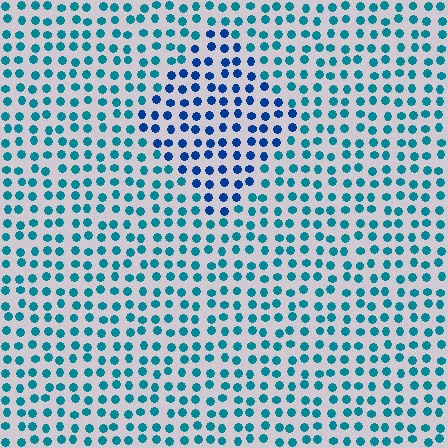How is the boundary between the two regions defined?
The boundary is defined purely by a slight shift in hue (about 32 degrees). Spacing, size, and orientation are identical on both sides.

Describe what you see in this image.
The image is filled with small teal elements in a uniform arrangement. A diamond-shaped region is visible where the elements are tinted to a slightly different hue, forming a subtle color boundary.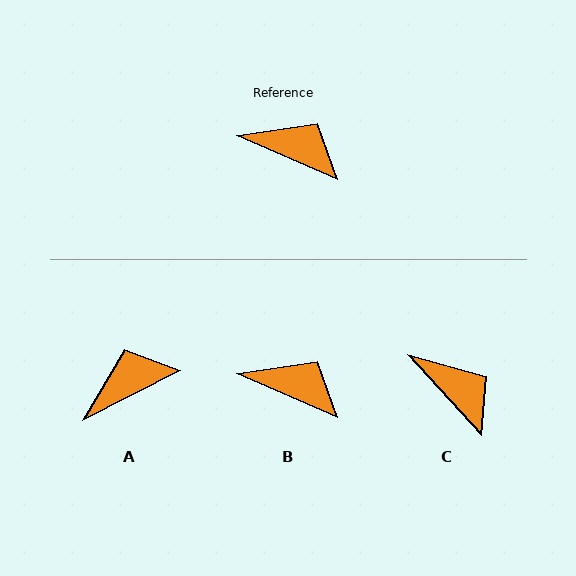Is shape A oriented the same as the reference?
No, it is off by about 51 degrees.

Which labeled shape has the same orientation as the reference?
B.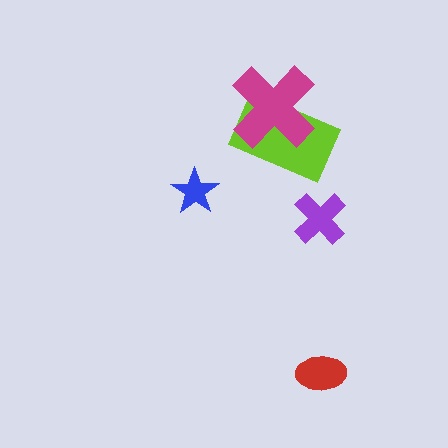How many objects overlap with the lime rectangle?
1 object overlaps with the lime rectangle.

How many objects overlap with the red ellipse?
0 objects overlap with the red ellipse.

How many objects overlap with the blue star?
0 objects overlap with the blue star.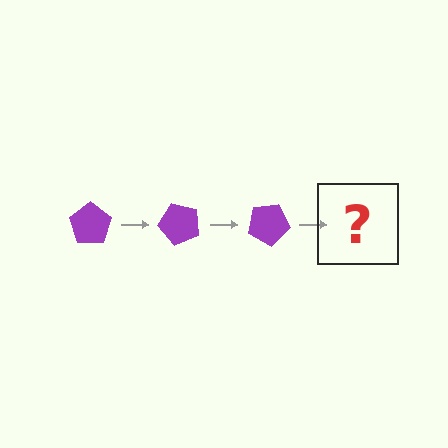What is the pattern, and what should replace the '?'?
The pattern is that the pentagon rotates 50 degrees each step. The '?' should be a purple pentagon rotated 150 degrees.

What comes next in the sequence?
The next element should be a purple pentagon rotated 150 degrees.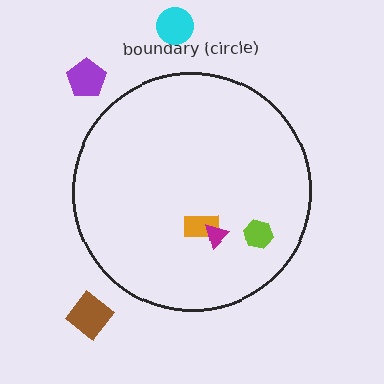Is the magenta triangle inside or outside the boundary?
Inside.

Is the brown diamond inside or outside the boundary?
Outside.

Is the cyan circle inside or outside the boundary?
Outside.